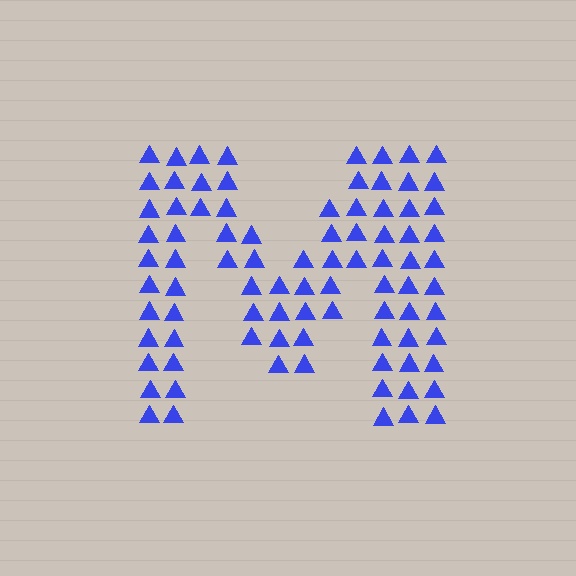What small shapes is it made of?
It is made of small triangles.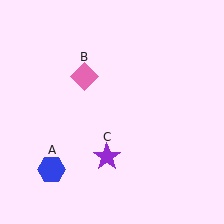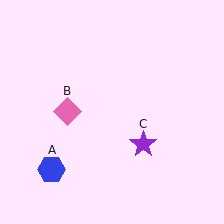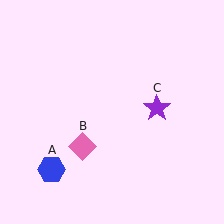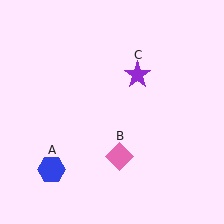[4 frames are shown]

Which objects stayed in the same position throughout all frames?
Blue hexagon (object A) remained stationary.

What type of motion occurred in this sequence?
The pink diamond (object B), purple star (object C) rotated counterclockwise around the center of the scene.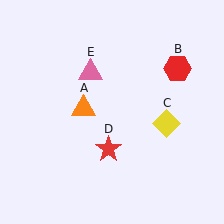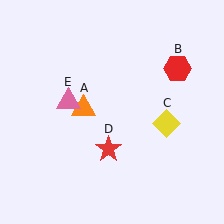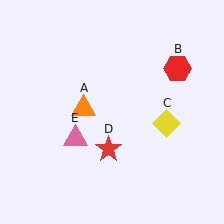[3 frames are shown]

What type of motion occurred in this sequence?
The pink triangle (object E) rotated counterclockwise around the center of the scene.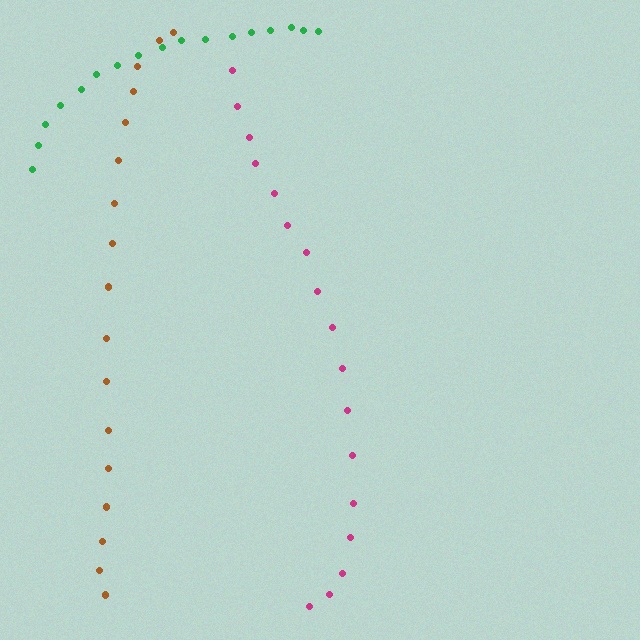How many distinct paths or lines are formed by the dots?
There are 3 distinct paths.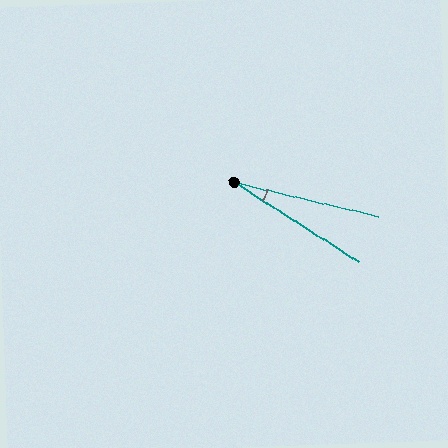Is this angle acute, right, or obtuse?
It is acute.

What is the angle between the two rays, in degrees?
Approximately 19 degrees.